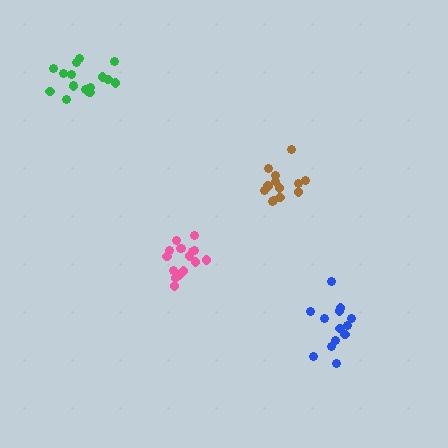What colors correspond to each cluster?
The clusters are colored: pink, green, brown, blue.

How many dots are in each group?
Group 1: 16 dots, Group 2: 18 dots, Group 3: 13 dots, Group 4: 13 dots (60 total).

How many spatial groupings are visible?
There are 4 spatial groupings.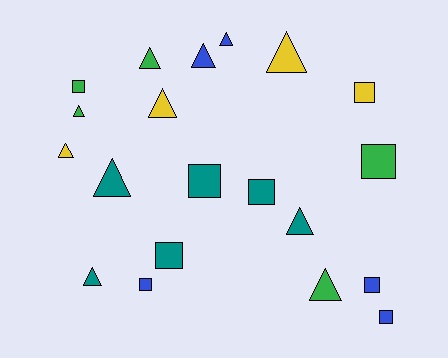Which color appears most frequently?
Teal, with 6 objects.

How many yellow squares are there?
There is 1 yellow square.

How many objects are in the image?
There are 20 objects.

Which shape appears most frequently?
Triangle, with 11 objects.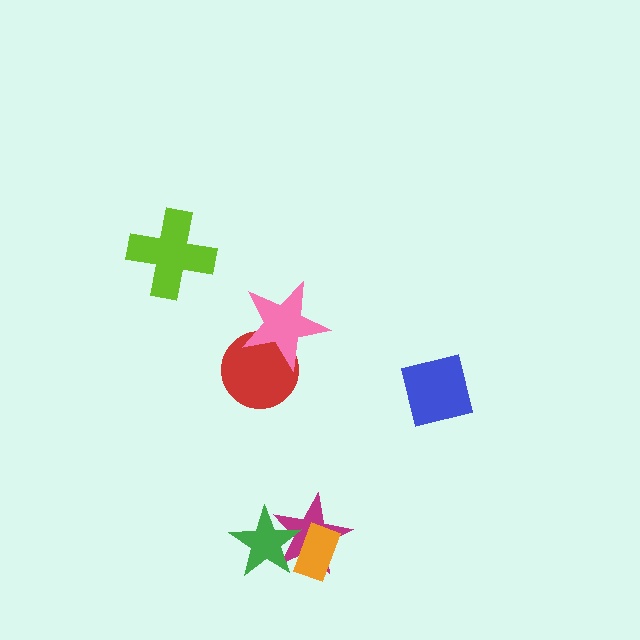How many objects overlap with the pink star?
1 object overlaps with the pink star.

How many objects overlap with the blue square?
0 objects overlap with the blue square.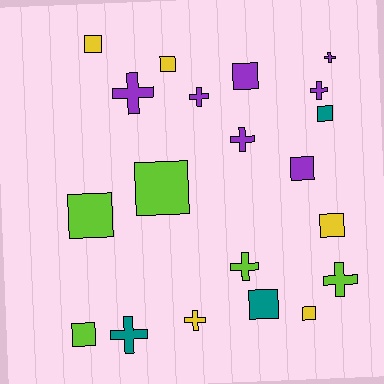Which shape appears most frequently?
Square, with 11 objects.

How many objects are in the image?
There are 20 objects.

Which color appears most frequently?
Purple, with 7 objects.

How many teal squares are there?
There are 2 teal squares.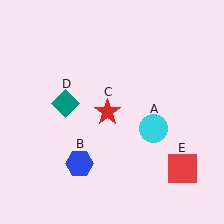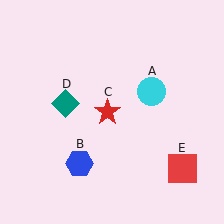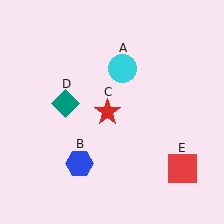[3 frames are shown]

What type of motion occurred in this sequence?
The cyan circle (object A) rotated counterclockwise around the center of the scene.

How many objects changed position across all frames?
1 object changed position: cyan circle (object A).